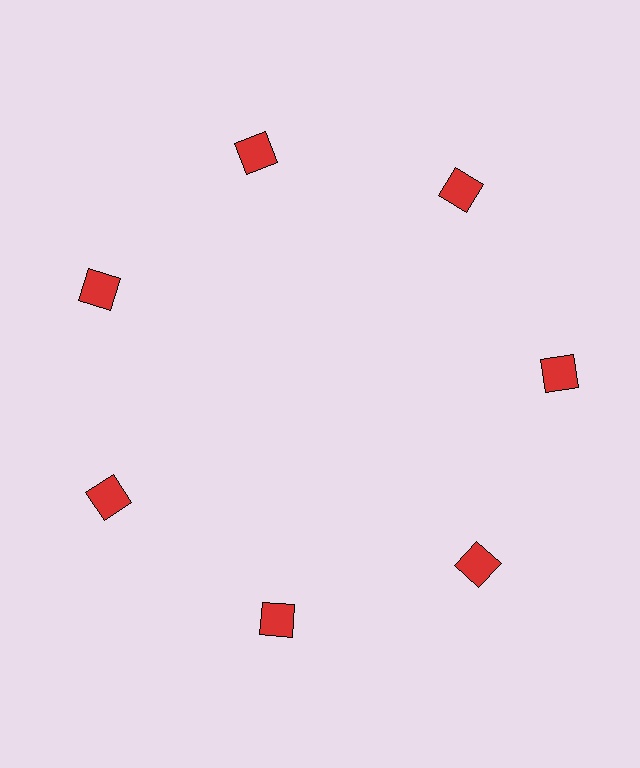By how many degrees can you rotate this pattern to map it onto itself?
The pattern maps onto itself every 51 degrees of rotation.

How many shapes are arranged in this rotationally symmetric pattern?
There are 7 shapes, arranged in 7 groups of 1.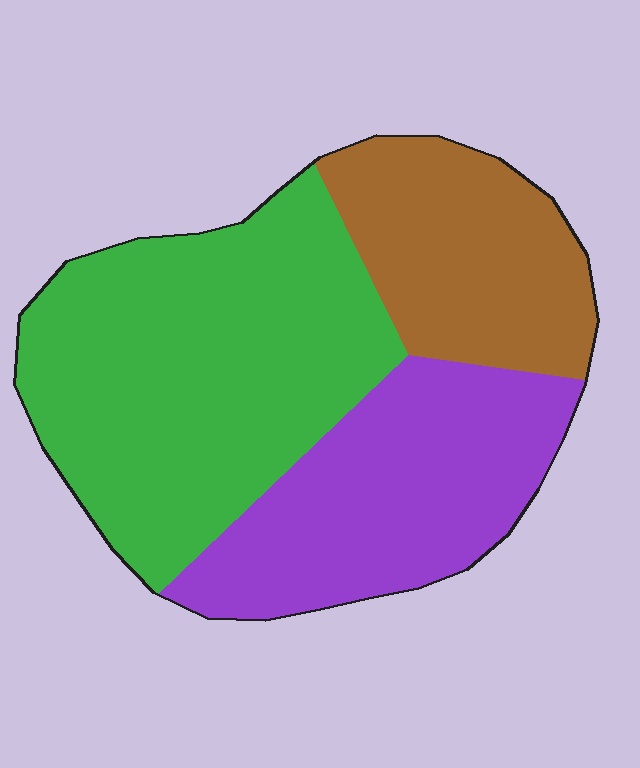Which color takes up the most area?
Green, at roughly 45%.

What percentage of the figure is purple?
Purple takes up between a quarter and a half of the figure.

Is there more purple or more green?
Green.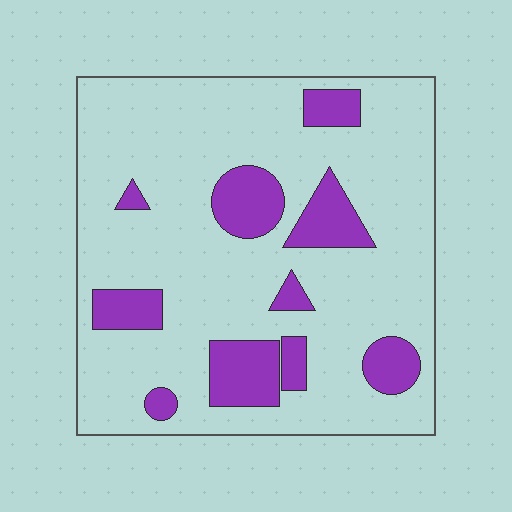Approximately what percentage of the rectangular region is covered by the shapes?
Approximately 20%.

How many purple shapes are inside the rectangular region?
10.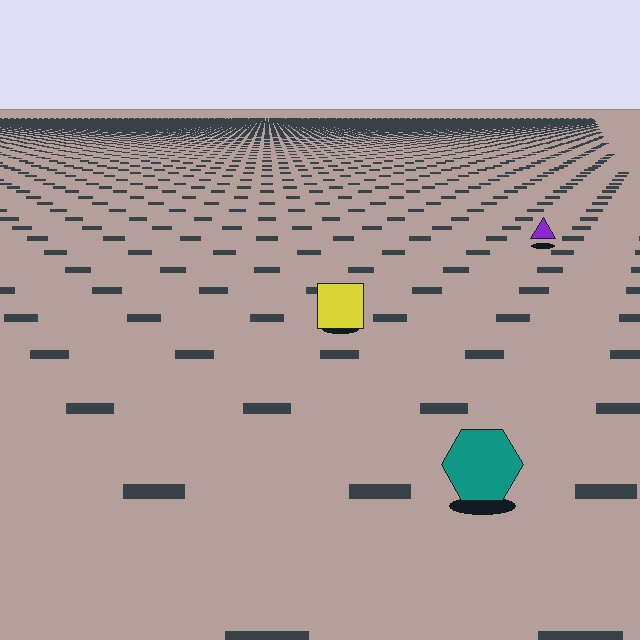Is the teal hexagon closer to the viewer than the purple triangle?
Yes. The teal hexagon is closer — you can tell from the texture gradient: the ground texture is coarser near it.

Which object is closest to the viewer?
The teal hexagon is closest. The texture marks near it are larger and more spread out.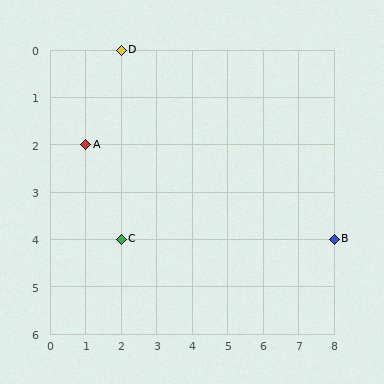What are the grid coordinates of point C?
Point C is at grid coordinates (2, 4).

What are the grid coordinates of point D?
Point D is at grid coordinates (2, 0).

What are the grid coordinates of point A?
Point A is at grid coordinates (1, 2).